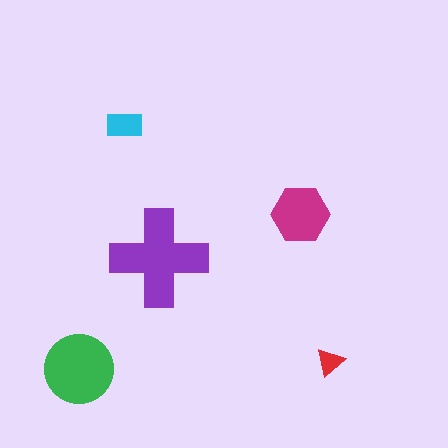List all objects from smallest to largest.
The red triangle, the cyan rectangle, the magenta hexagon, the green circle, the purple cross.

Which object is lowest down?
The green circle is bottommost.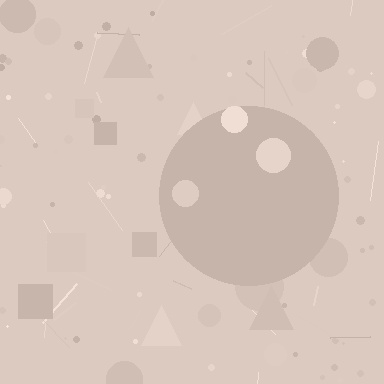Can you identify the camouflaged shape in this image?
The camouflaged shape is a circle.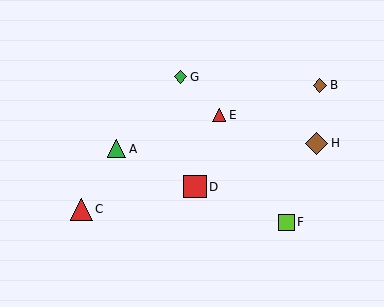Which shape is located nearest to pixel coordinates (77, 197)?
The red triangle (labeled C) at (82, 209) is nearest to that location.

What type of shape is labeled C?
Shape C is a red triangle.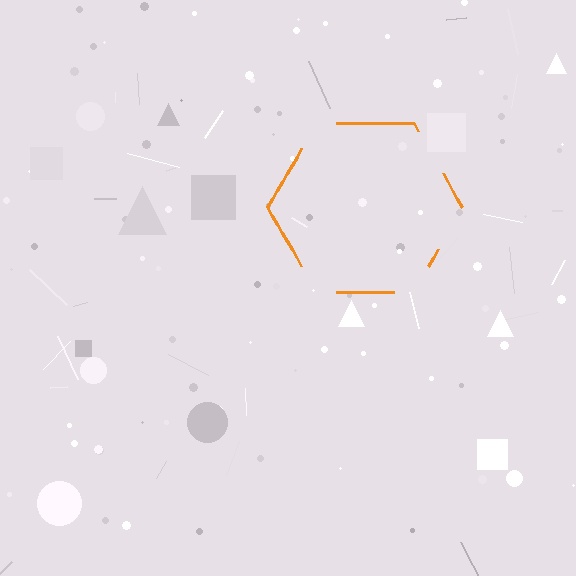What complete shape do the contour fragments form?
The contour fragments form a hexagon.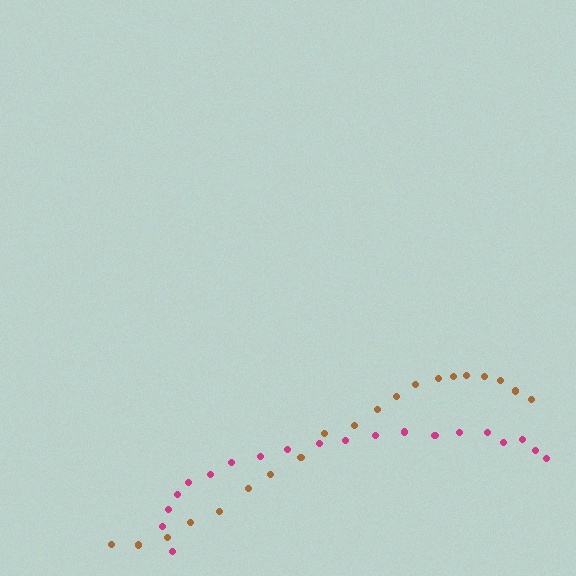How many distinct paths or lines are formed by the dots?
There are 2 distinct paths.